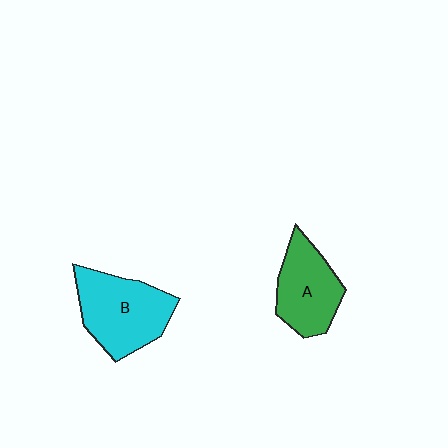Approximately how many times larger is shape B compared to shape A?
Approximately 1.3 times.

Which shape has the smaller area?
Shape A (green).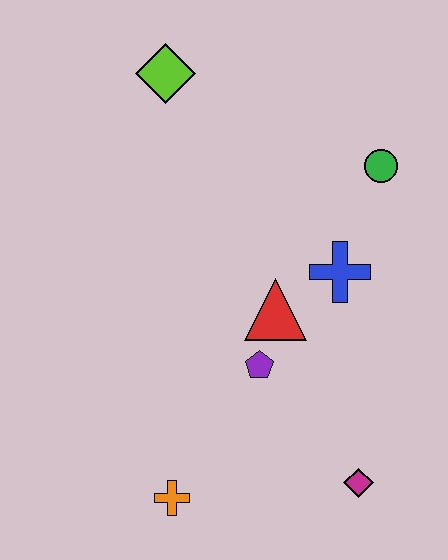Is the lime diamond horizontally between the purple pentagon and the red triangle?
No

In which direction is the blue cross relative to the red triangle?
The blue cross is to the right of the red triangle.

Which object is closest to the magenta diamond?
The purple pentagon is closest to the magenta diamond.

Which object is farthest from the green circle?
The orange cross is farthest from the green circle.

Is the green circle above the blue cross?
Yes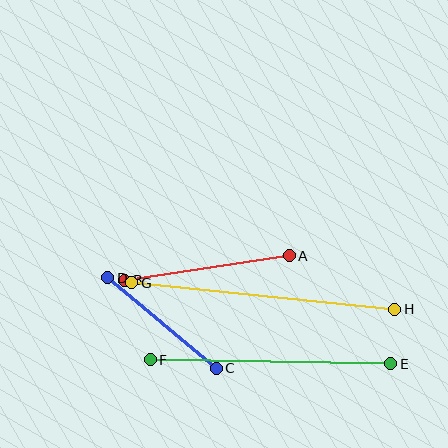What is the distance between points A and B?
The distance is approximately 167 pixels.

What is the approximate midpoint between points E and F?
The midpoint is at approximately (271, 362) pixels.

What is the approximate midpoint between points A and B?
The midpoint is at approximately (207, 268) pixels.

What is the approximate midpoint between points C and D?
The midpoint is at approximately (162, 323) pixels.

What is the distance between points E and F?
The distance is approximately 240 pixels.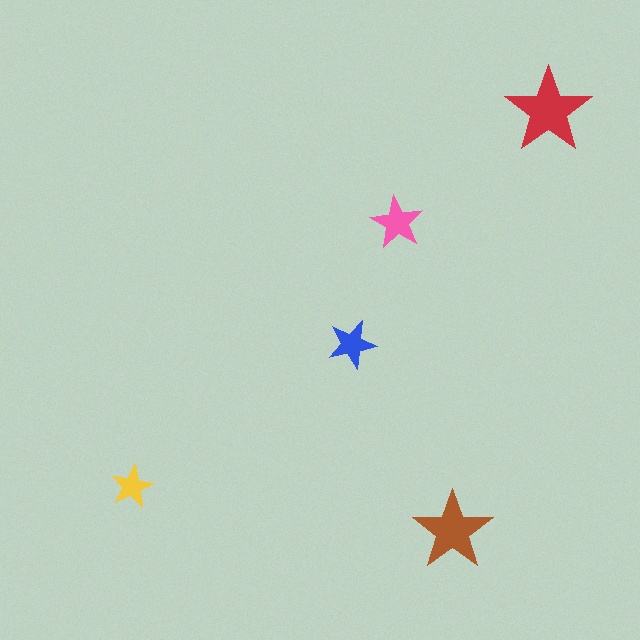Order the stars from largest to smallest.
the red one, the brown one, the pink one, the blue one, the yellow one.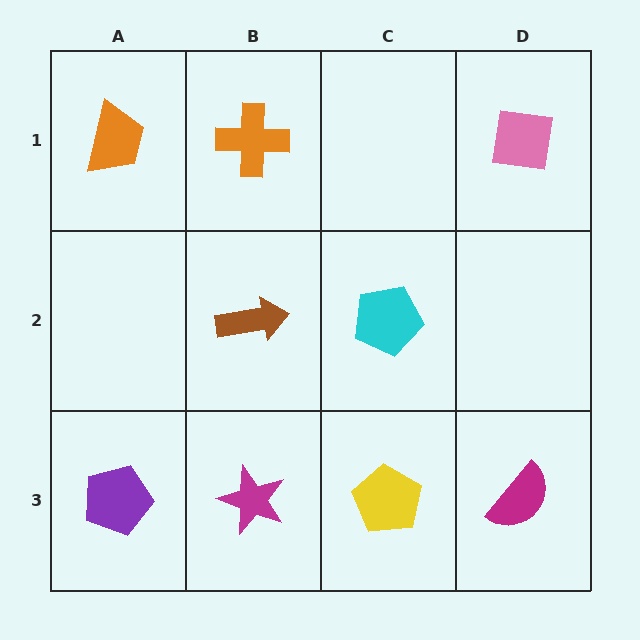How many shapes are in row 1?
3 shapes.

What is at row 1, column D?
A pink square.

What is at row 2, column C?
A cyan pentagon.